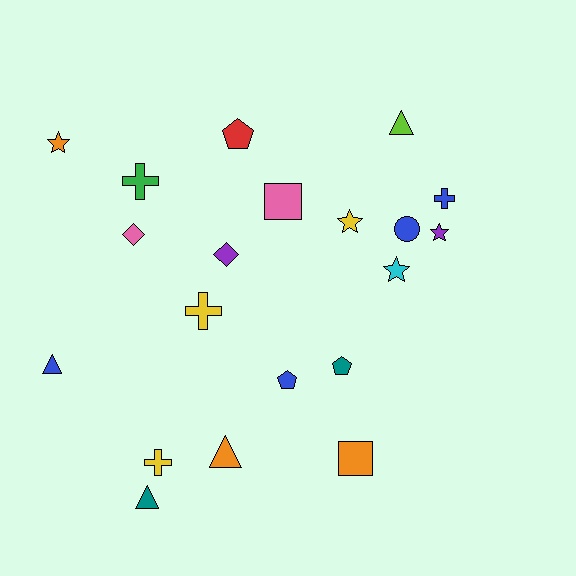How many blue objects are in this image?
There are 4 blue objects.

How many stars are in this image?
There are 4 stars.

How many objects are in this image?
There are 20 objects.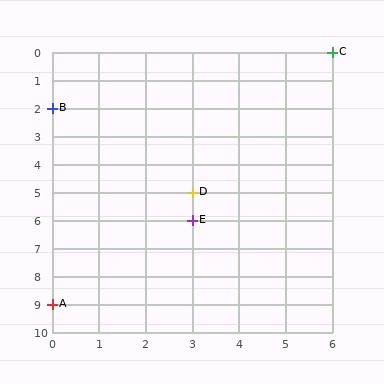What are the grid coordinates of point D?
Point D is at grid coordinates (3, 5).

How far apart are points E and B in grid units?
Points E and B are 3 columns and 4 rows apart (about 5.0 grid units diagonally).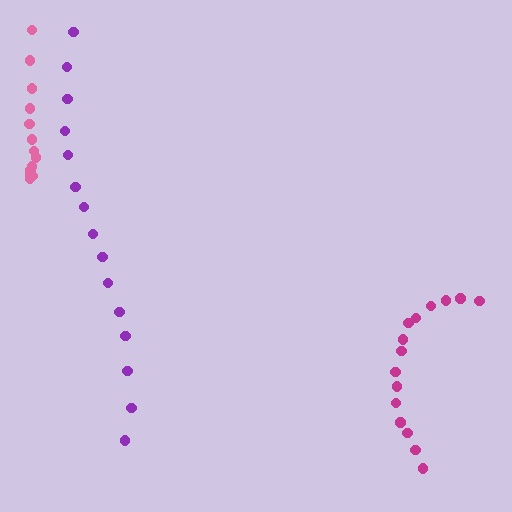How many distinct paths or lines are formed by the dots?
There are 3 distinct paths.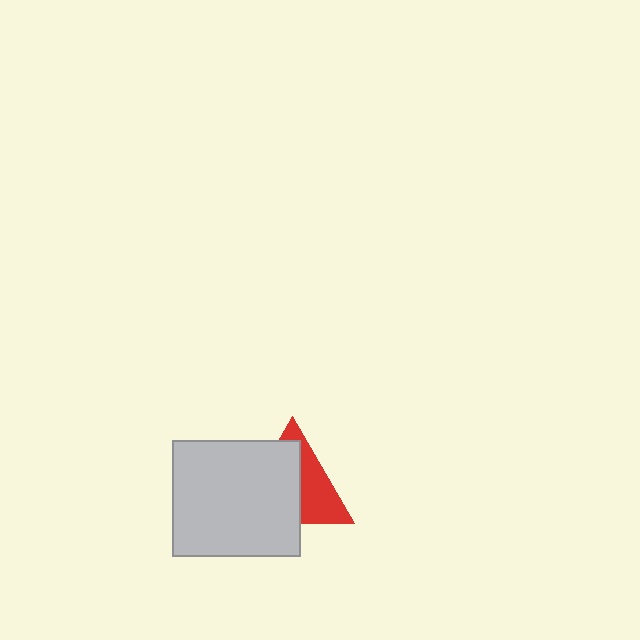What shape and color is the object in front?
The object in front is a light gray rectangle.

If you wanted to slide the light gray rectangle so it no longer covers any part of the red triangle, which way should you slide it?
Slide it toward the lower-left — that is the most direct way to separate the two shapes.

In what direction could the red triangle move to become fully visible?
The red triangle could move toward the upper-right. That would shift it out from behind the light gray rectangle entirely.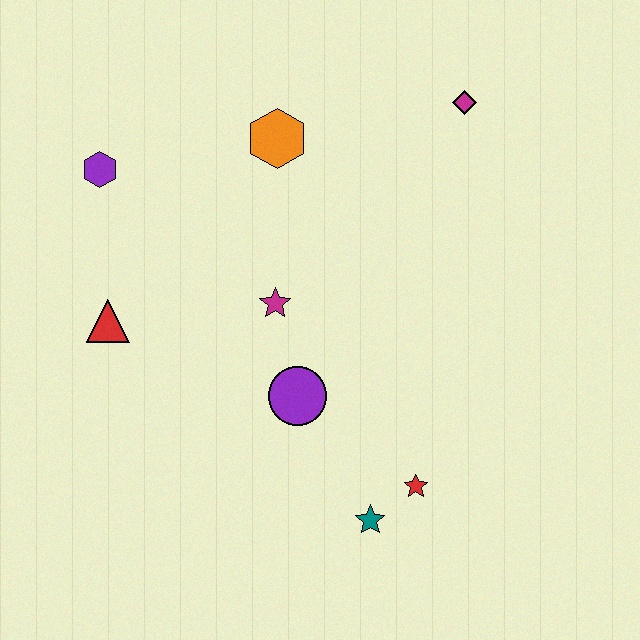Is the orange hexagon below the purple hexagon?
No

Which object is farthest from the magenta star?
The magenta diamond is farthest from the magenta star.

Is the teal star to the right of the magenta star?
Yes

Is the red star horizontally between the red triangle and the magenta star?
No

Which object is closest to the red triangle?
The purple hexagon is closest to the red triangle.